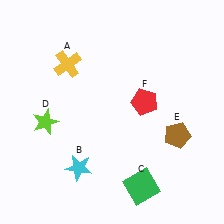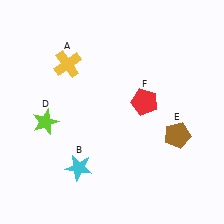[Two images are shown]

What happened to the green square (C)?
The green square (C) was removed in Image 2. It was in the bottom-right area of Image 1.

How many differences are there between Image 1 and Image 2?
There is 1 difference between the two images.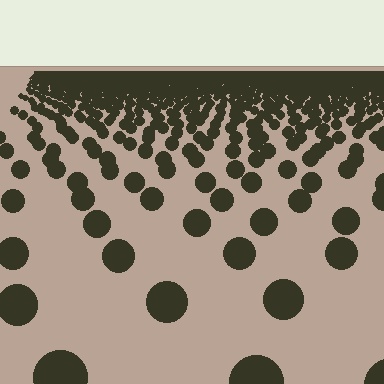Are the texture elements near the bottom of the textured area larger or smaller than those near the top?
Larger. Near the bottom, elements are closer to the viewer and appear at a bigger on-screen size.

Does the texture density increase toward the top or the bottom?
Density increases toward the top.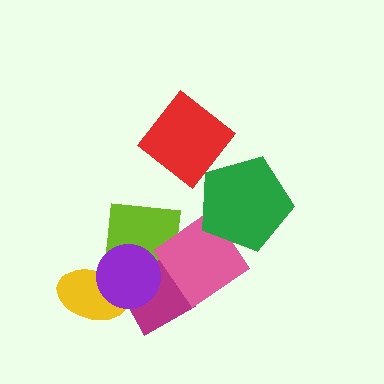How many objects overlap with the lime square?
3 objects overlap with the lime square.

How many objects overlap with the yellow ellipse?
1 object overlaps with the yellow ellipse.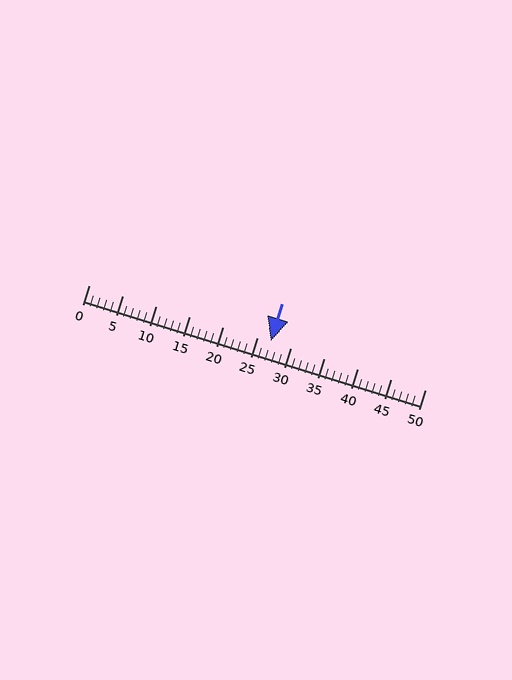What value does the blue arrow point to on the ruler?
The blue arrow points to approximately 27.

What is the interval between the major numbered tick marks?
The major tick marks are spaced 5 units apart.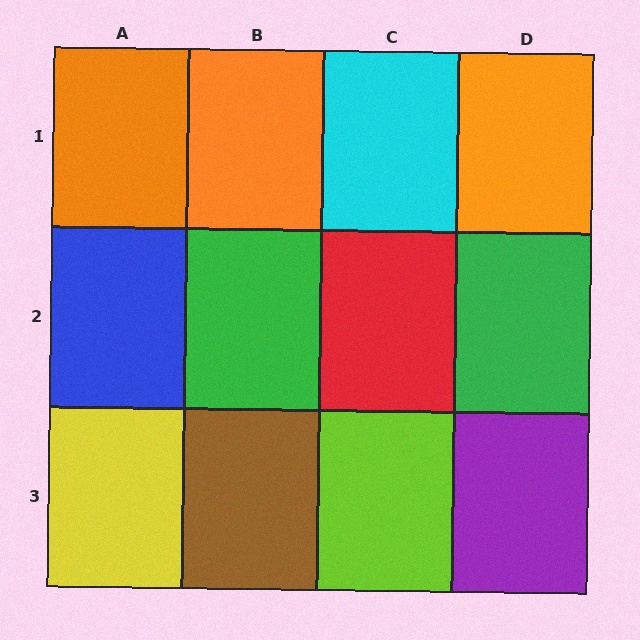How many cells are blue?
1 cell is blue.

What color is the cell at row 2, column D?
Green.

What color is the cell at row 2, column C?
Red.